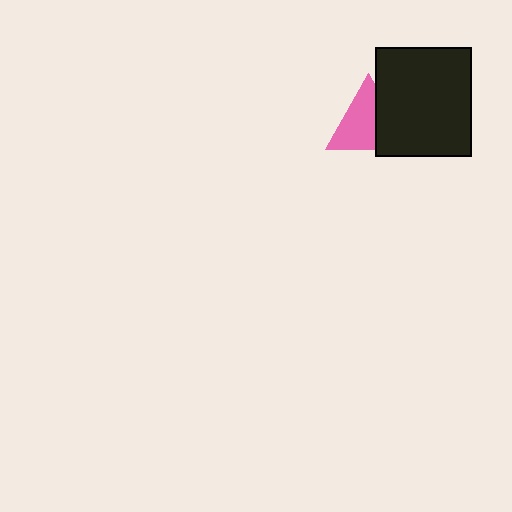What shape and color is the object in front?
The object in front is a black rectangle.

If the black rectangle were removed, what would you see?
You would see the complete pink triangle.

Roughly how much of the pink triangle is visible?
About half of it is visible (roughly 64%).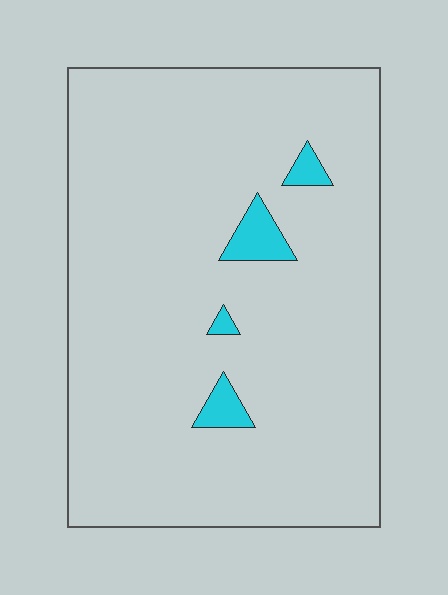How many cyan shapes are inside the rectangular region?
4.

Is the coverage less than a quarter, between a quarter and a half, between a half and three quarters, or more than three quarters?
Less than a quarter.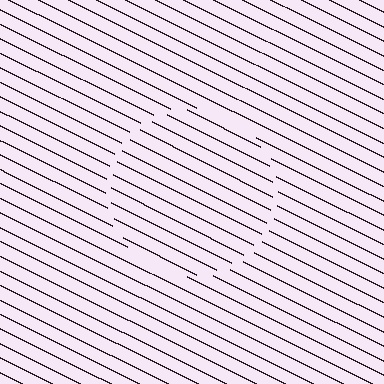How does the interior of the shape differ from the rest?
The interior of the shape contains the same grating, shifted by half a period — the contour is defined by the phase discontinuity where line-ends from the inner and outer gratings abut.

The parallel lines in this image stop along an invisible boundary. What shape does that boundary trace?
An illusory circle. The interior of the shape contains the same grating, shifted by half a period — the contour is defined by the phase discontinuity where line-ends from the inner and outer gratings abut.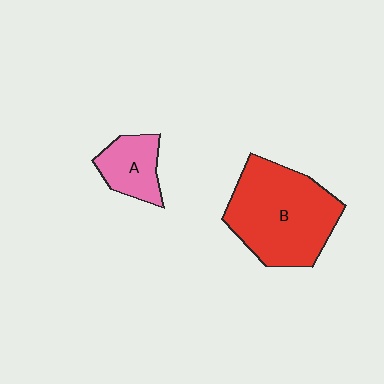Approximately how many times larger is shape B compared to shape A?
Approximately 2.6 times.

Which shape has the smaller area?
Shape A (pink).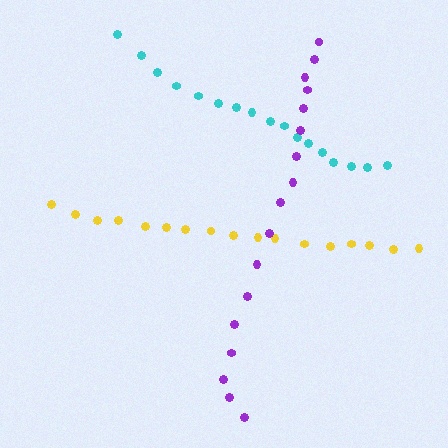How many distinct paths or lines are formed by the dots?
There are 3 distinct paths.